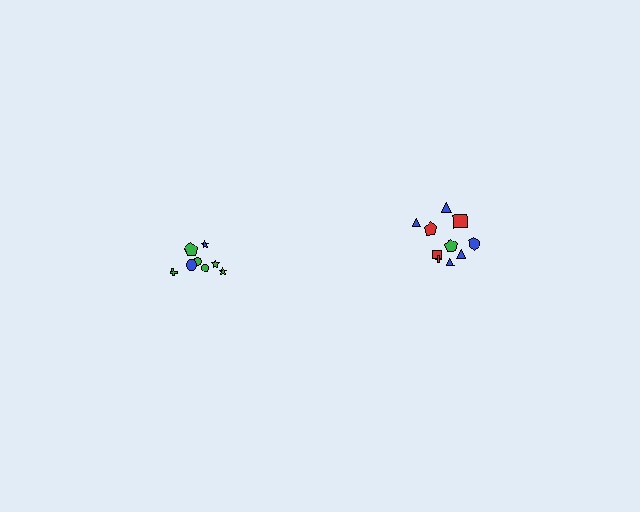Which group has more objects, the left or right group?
The right group.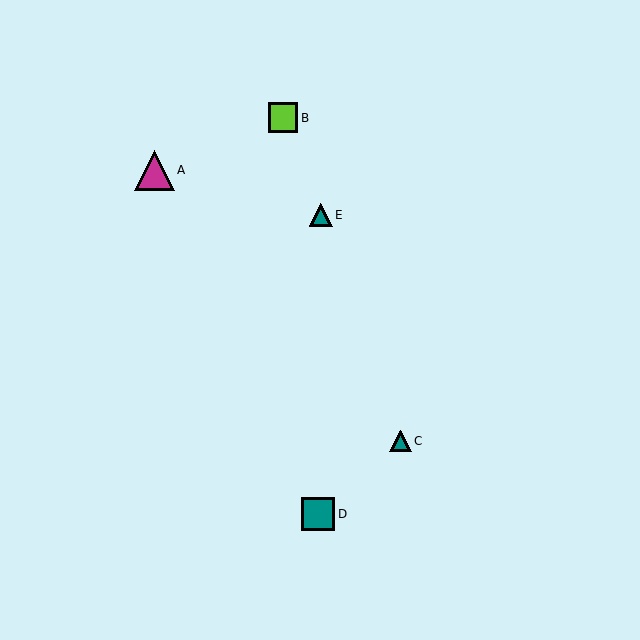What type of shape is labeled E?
Shape E is a teal triangle.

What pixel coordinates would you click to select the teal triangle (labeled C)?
Click at (401, 441) to select the teal triangle C.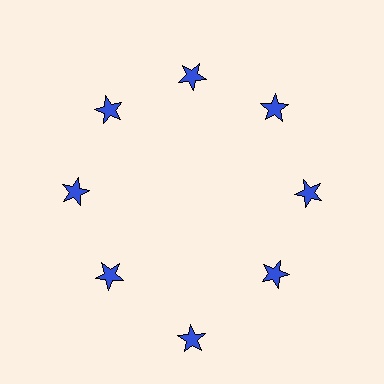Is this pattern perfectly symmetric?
No. The 8 blue stars are arranged in a ring, but one element near the 6 o'clock position is pushed outward from the center, breaking the 8-fold rotational symmetry.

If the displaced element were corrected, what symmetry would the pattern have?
It would have 8-fold rotational symmetry — the pattern would map onto itself every 45 degrees.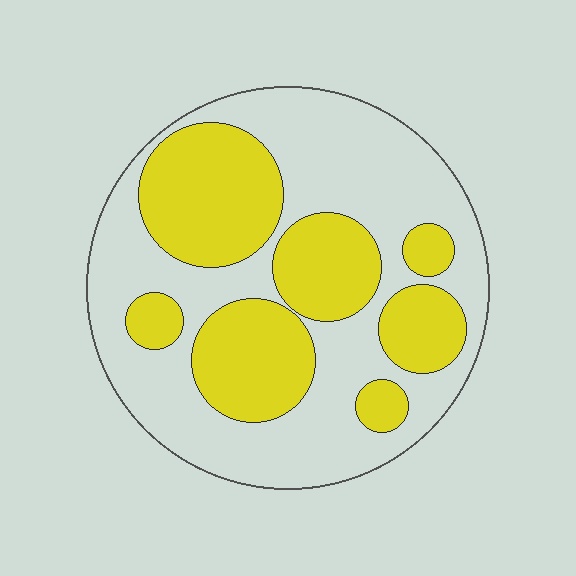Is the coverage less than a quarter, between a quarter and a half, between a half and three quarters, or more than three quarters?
Between a quarter and a half.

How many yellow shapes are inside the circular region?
7.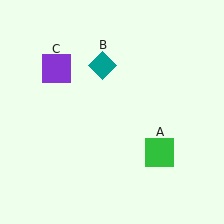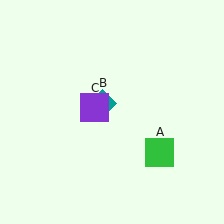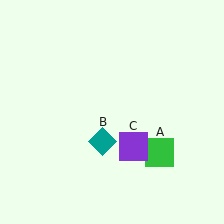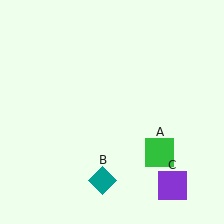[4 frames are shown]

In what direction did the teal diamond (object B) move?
The teal diamond (object B) moved down.